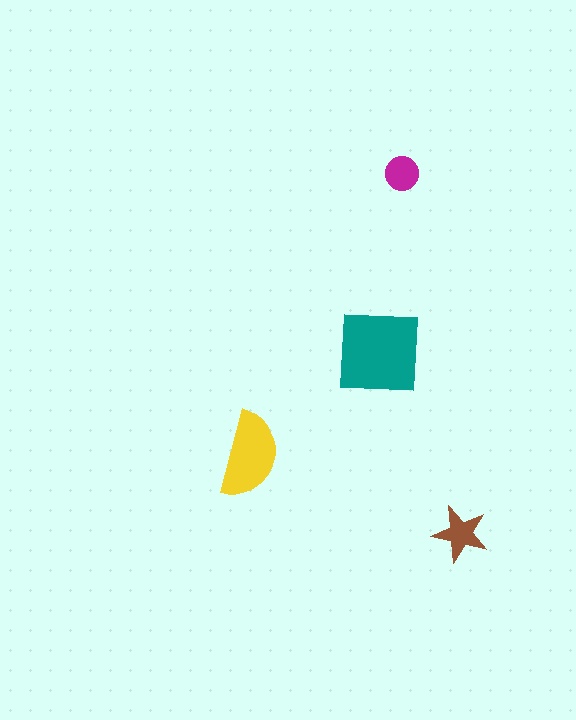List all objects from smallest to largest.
The magenta circle, the brown star, the yellow semicircle, the teal square.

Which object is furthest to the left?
The yellow semicircle is leftmost.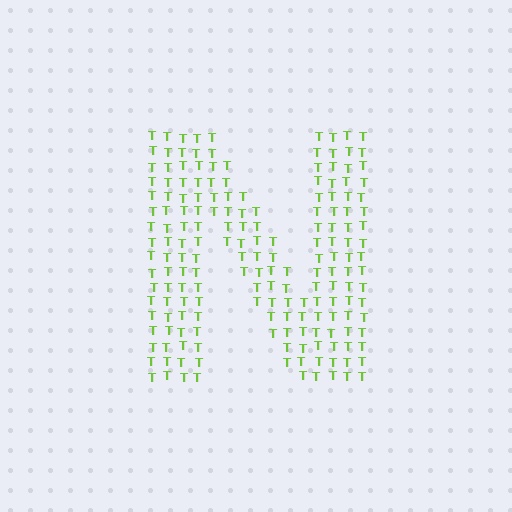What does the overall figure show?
The overall figure shows the letter N.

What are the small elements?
The small elements are letter T's.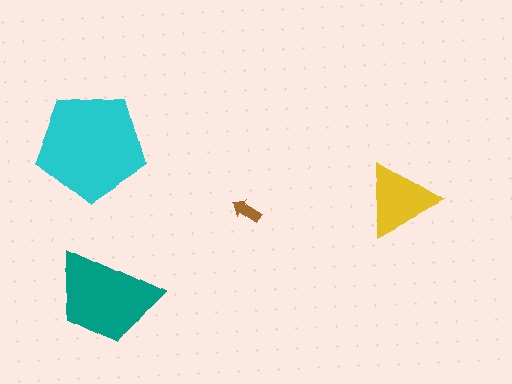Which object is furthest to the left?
The cyan pentagon is leftmost.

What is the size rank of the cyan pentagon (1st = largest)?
1st.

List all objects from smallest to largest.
The brown arrow, the yellow triangle, the teal trapezoid, the cyan pentagon.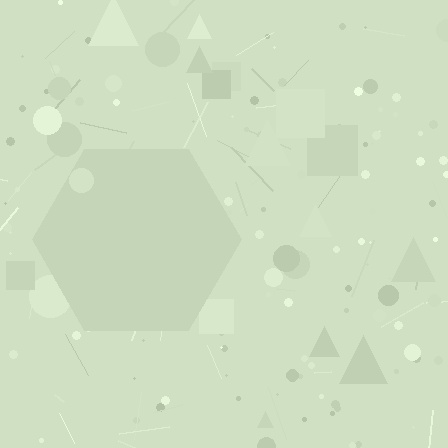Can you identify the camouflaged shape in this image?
The camouflaged shape is a hexagon.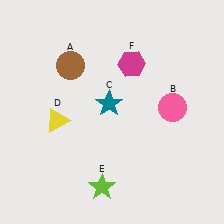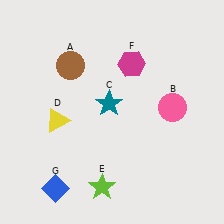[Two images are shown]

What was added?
A blue diamond (G) was added in Image 2.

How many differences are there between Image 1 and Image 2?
There is 1 difference between the two images.